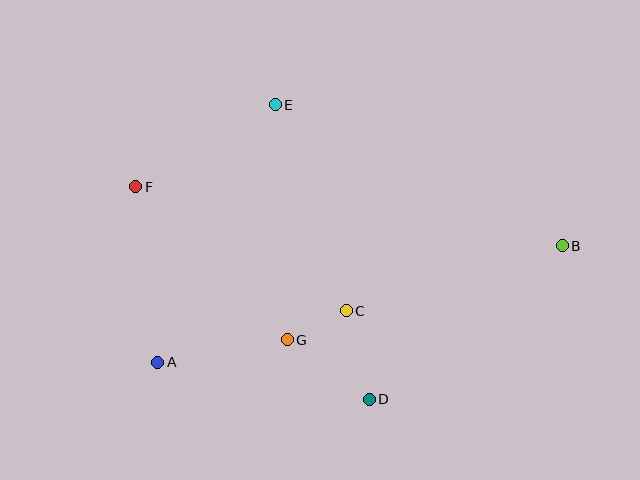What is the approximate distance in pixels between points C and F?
The distance between C and F is approximately 244 pixels.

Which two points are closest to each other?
Points C and G are closest to each other.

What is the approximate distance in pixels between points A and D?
The distance between A and D is approximately 215 pixels.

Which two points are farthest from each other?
Points B and F are farthest from each other.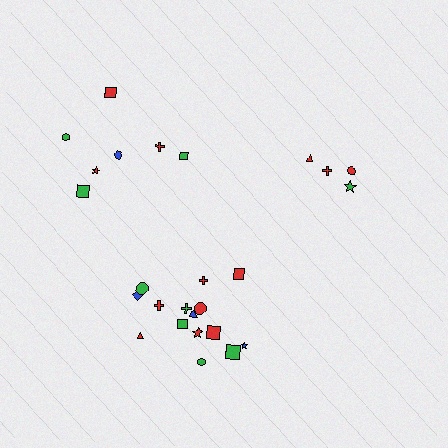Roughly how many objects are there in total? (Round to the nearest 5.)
Roughly 25 objects in total.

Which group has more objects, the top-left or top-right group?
The top-left group.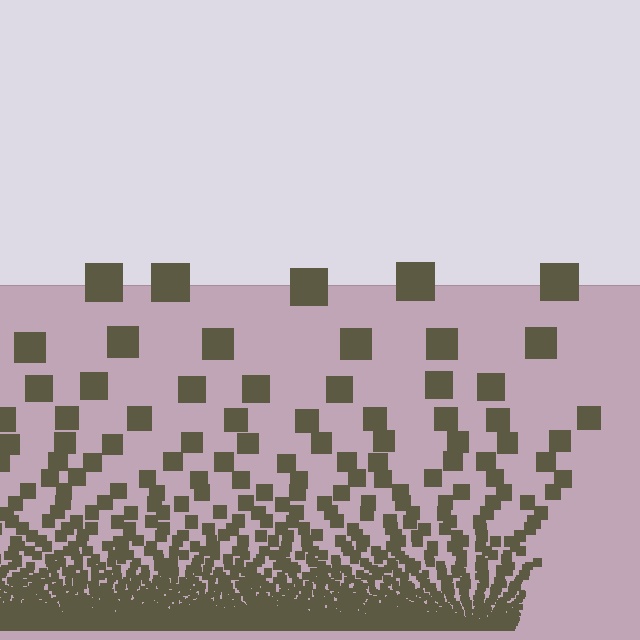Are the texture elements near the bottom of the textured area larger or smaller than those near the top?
Smaller. The gradient is inverted — elements near the bottom are smaller and denser.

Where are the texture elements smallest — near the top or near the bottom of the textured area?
Near the bottom.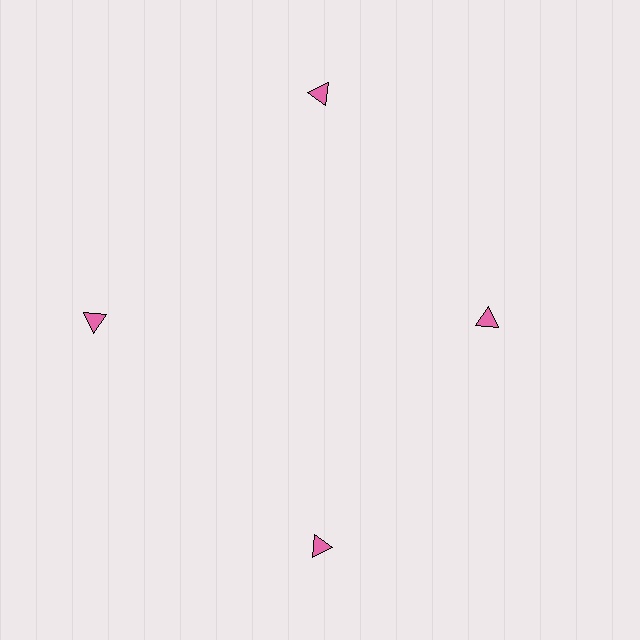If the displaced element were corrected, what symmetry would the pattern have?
It would have 4-fold rotational symmetry — the pattern would map onto itself every 90 degrees.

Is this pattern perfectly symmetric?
No. The 4 pink triangles are arranged in a ring, but one element near the 3 o'clock position is pulled inward toward the center, breaking the 4-fold rotational symmetry.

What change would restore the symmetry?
The symmetry would be restored by moving it outward, back onto the ring so that all 4 triangles sit at equal angles and equal distance from the center.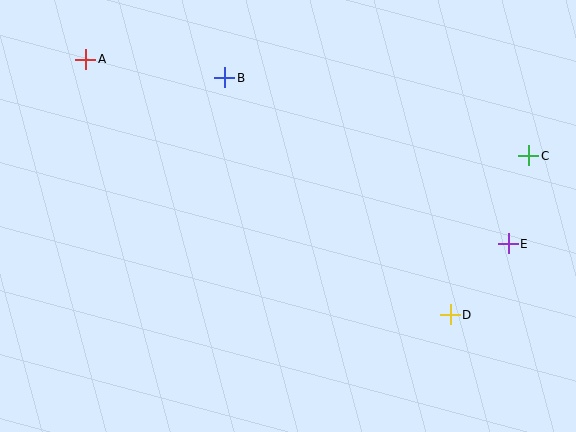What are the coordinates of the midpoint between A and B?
The midpoint between A and B is at (155, 69).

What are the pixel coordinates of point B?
Point B is at (225, 78).